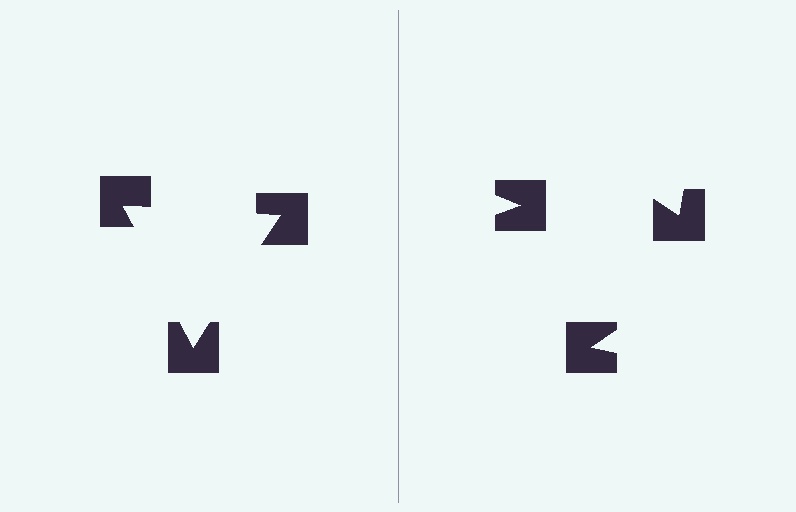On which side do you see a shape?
An illusory triangle appears on the left side. On the right side the wedge cuts are rotated, so no coherent shape forms.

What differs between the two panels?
The notched squares are positioned identically on both sides; only the wedge orientations differ. On the left they align to a triangle; on the right they are misaligned.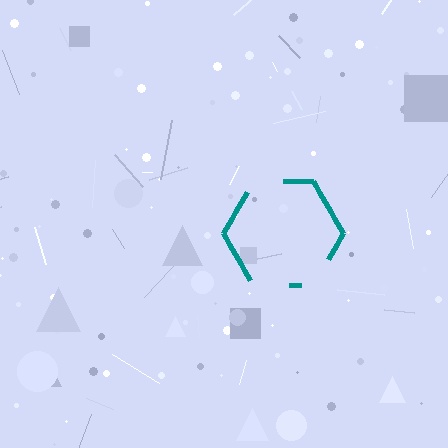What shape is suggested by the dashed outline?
The dashed outline suggests a hexagon.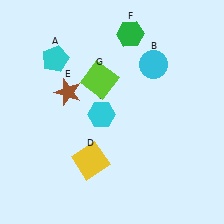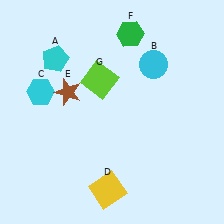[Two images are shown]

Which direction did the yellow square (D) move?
The yellow square (D) moved down.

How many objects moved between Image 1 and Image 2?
2 objects moved between the two images.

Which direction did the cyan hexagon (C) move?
The cyan hexagon (C) moved left.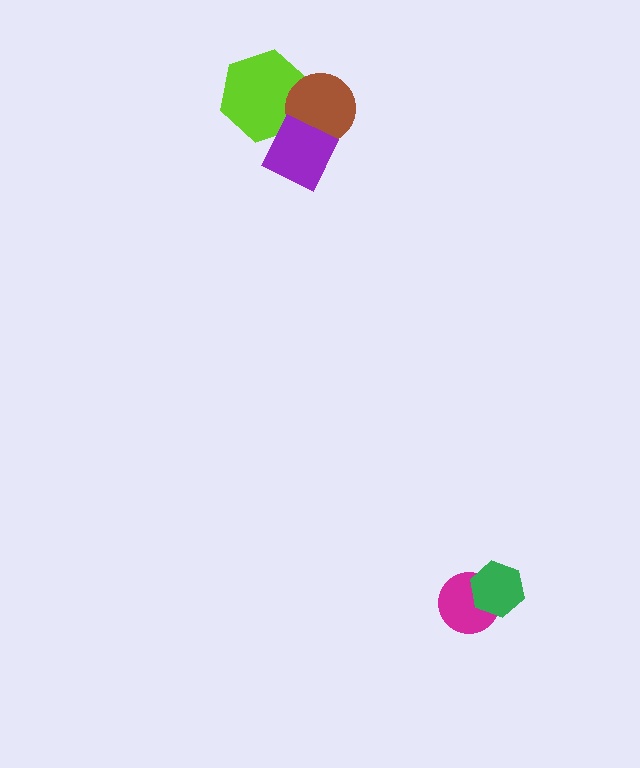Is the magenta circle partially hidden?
Yes, it is partially covered by another shape.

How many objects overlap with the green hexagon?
1 object overlaps with the green hexagon.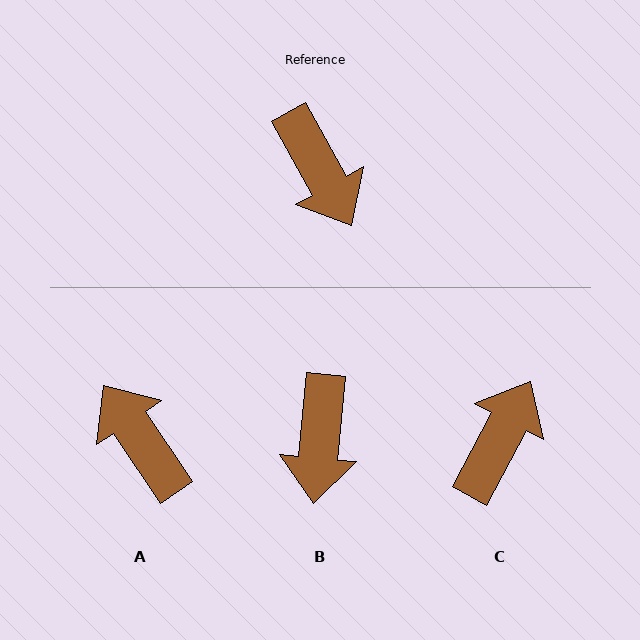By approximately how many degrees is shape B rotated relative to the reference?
Approximately 35 degrees clockwise.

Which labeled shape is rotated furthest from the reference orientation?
A, about 175 degrees away.